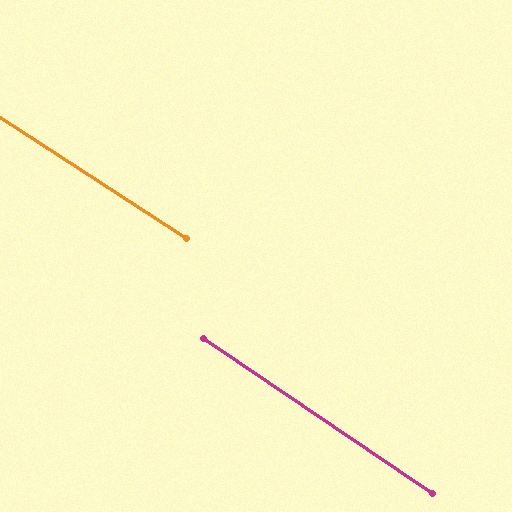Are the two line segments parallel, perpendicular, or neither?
Parallel — their directions differ by only 1.1°.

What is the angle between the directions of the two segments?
Approximately 1 degree.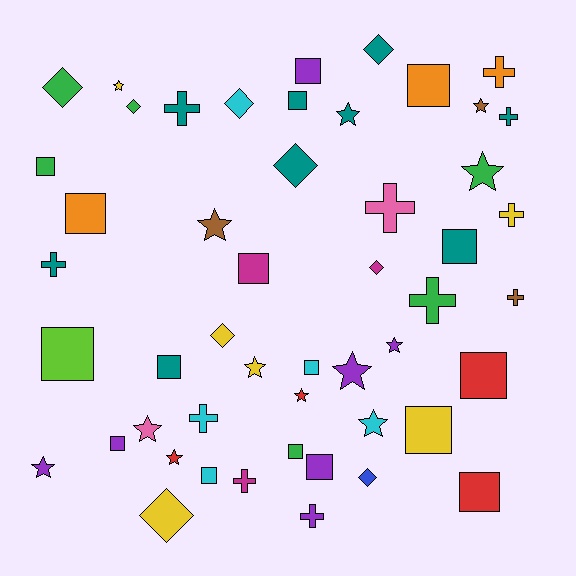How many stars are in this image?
There are 13 stars.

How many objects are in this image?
There are 50 objects.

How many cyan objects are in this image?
There are 5 cyan objects.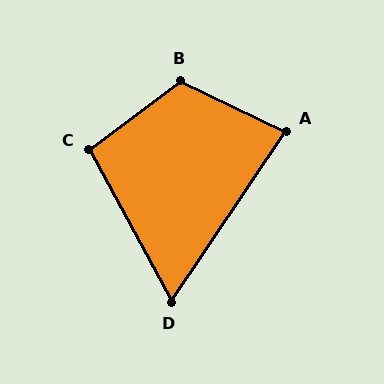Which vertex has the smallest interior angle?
D, at approximately 62 degrees.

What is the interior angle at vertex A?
Approximately 82 degrees (acute).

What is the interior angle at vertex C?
Approximately 98 degrees (obtuse).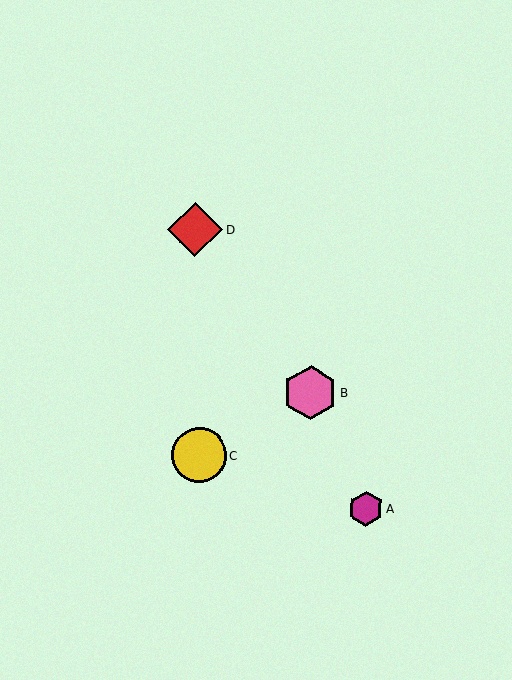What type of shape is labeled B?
Shape B is a pink hexagon.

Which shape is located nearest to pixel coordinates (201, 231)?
The red diamond (labeled D) at (195, 230) is nearest to that location.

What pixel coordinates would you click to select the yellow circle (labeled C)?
Click at (199, 456) to select the yellow circle C.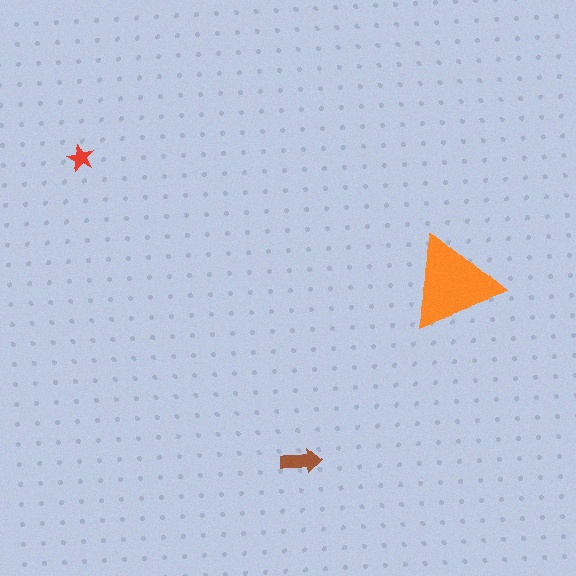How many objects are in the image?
There are 3 objects in the image.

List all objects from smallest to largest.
The red star, the brown arrow, the orange triangle.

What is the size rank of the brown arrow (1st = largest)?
2nd.